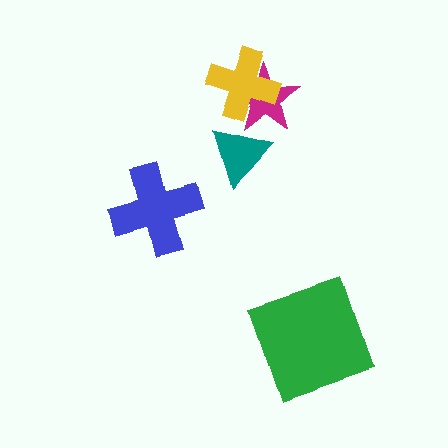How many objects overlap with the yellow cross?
1 object overlaps with the yellow cross.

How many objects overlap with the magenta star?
2 objects overlap with the magenta star.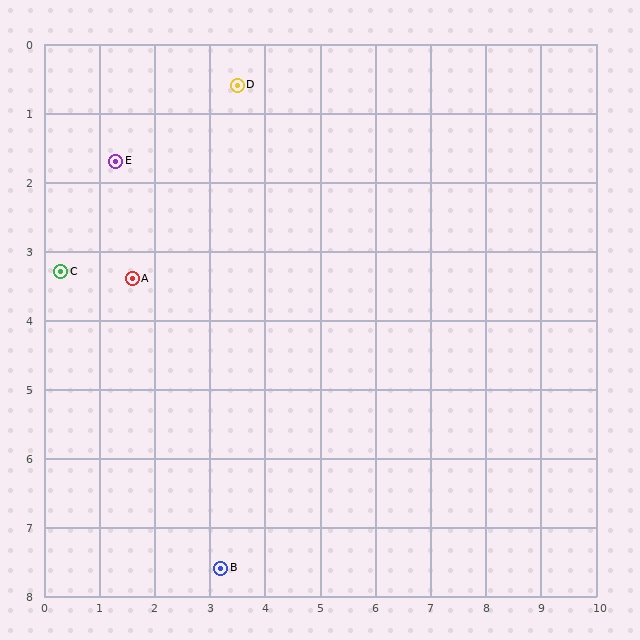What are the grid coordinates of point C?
Point C is at approximately (0.3, 3.3).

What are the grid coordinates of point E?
Point E is at approximately (1.3, 1.7).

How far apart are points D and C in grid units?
Points D and C are about 4.2 grid units apart.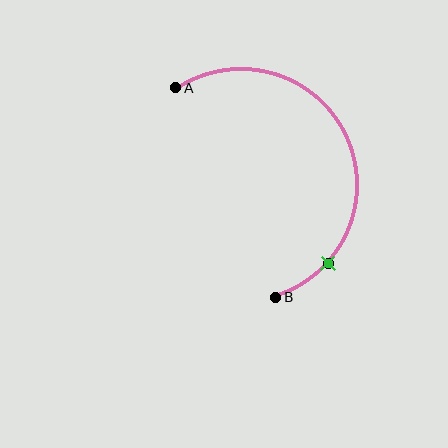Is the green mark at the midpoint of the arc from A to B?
No. The green mark lies on the arc but is closer to endpoint B. The arc midpoint would be at the point on the curve equidistant along the arc from both A and B.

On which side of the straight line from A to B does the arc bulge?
The arc bulges to the right of the straight line connecting A and B.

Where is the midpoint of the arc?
The arc midpoint is the point on the curve farthest from the straight line joining A and B. It sits to the right of that line.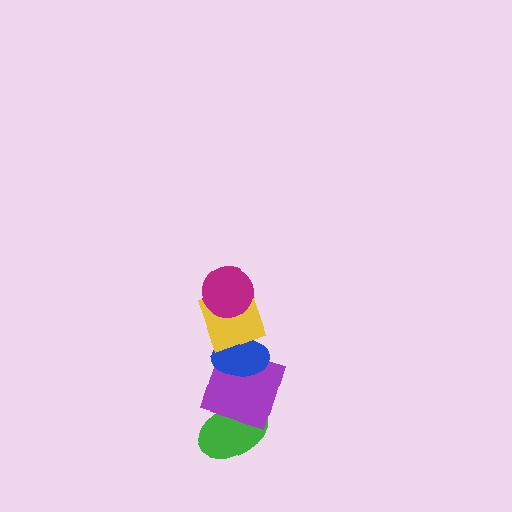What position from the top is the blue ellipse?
The blue ellipse is 3rd from the top.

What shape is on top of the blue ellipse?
The yellow square is on top of the blue ellipse.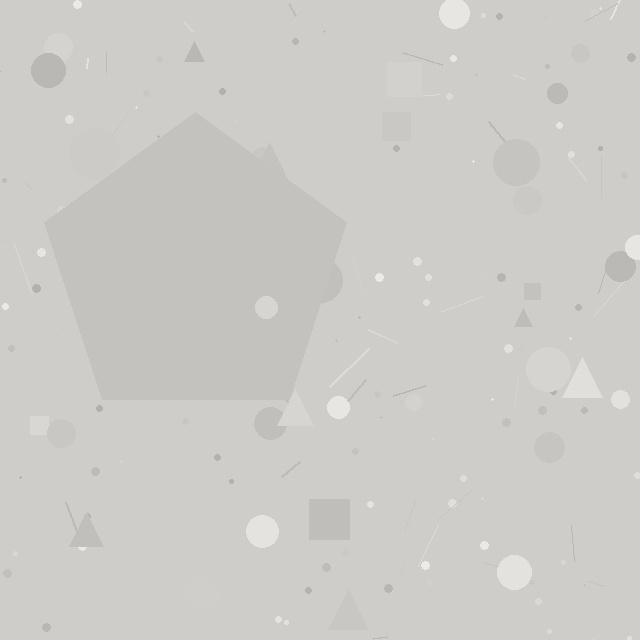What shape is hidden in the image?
A pentagon is hidden in the image.